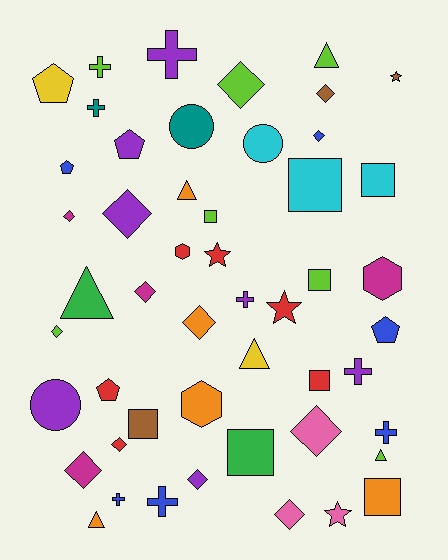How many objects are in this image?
There are 50 objects.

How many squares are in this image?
There are 8 squares.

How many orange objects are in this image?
There are 5 orange objects.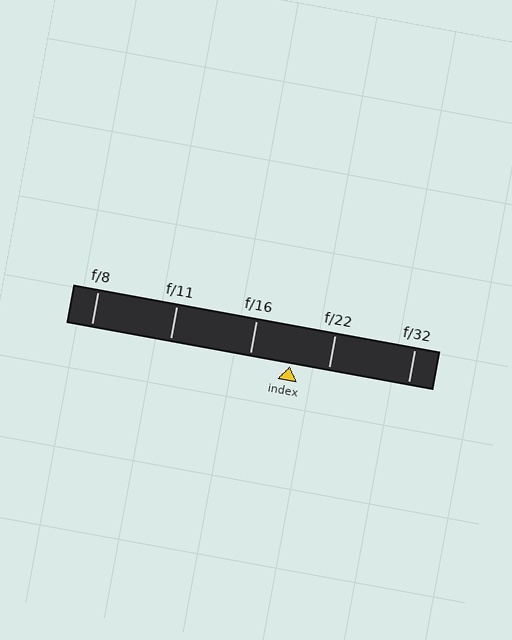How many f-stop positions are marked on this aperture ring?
There are 5 f-stop positions marked.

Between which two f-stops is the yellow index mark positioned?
The index mark is between f/16 and f/22.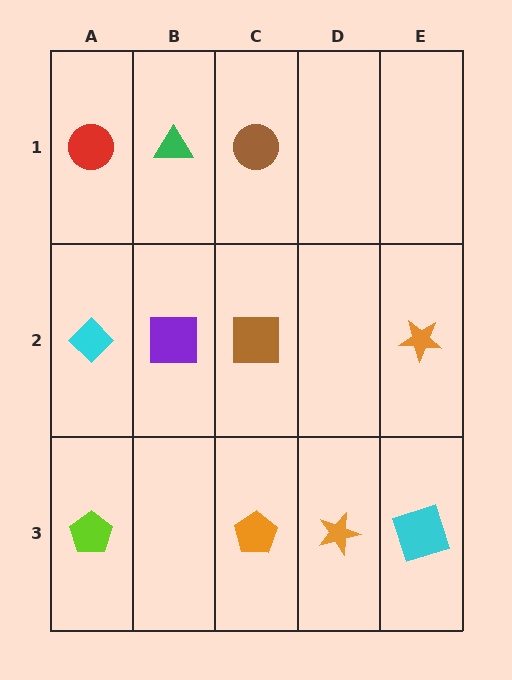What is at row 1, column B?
A green triangle.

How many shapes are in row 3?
4 shapes.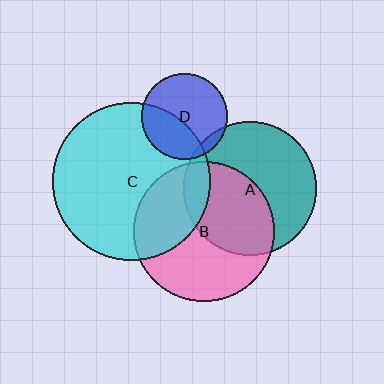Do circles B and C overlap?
Yes.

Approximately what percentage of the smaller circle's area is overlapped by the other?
Approximately 35%.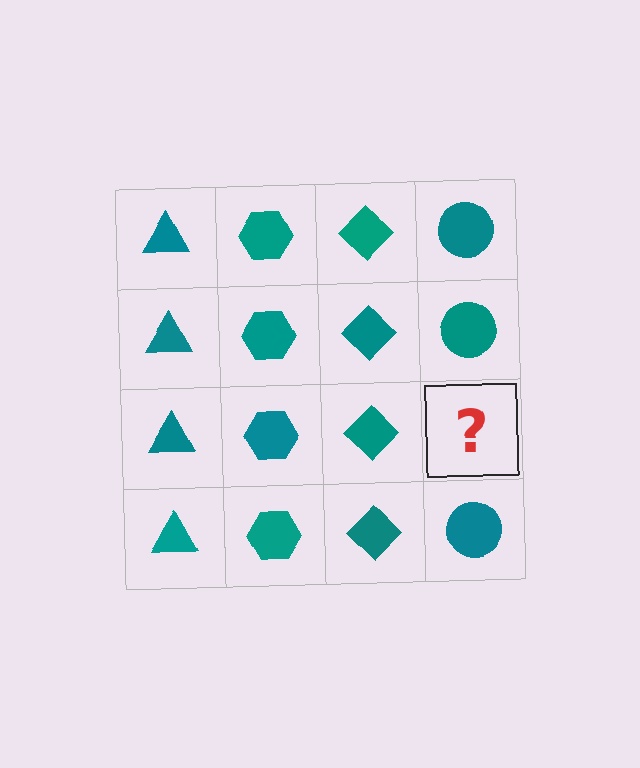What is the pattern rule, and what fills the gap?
The rule is that each column has a consistent shape. The gap should be filled with a teal circle.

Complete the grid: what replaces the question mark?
The question mark should be replaced with a teal circle.